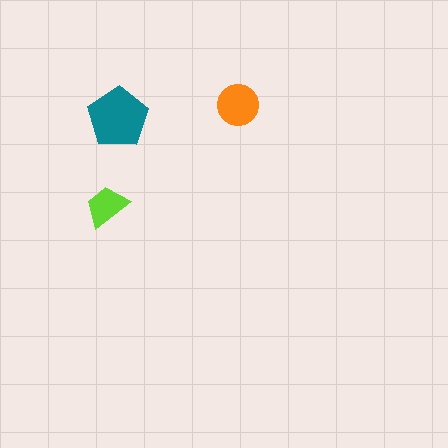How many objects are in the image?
There are 3 objects in the image.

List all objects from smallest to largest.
The lime trapezoid, the orange circle, the teal pentagon.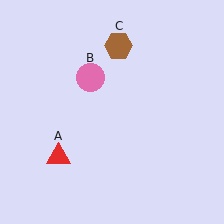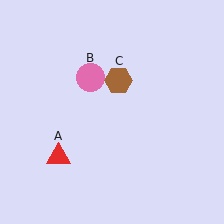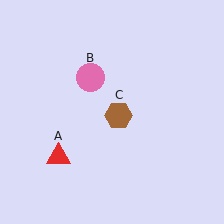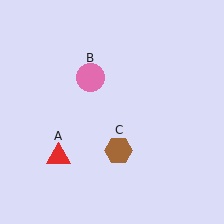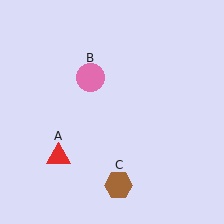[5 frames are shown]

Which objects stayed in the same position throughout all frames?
Red triangle (object A) and pink circle (object B) remained stationary.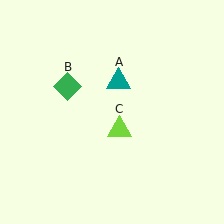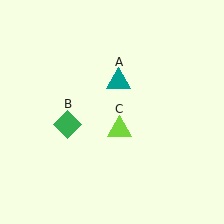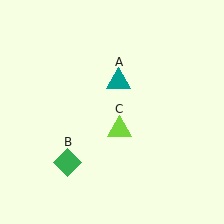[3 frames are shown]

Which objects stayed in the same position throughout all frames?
Teal triangle (object A) and lime triangle (object C) remained stationary.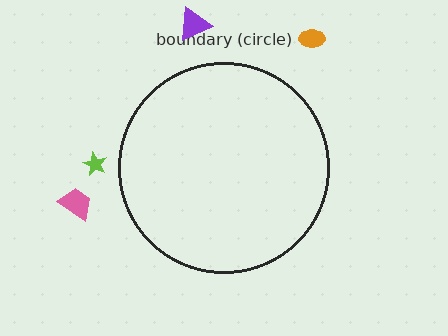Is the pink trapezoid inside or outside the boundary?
Outside.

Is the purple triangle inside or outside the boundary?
Outside.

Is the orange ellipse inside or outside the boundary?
Outside.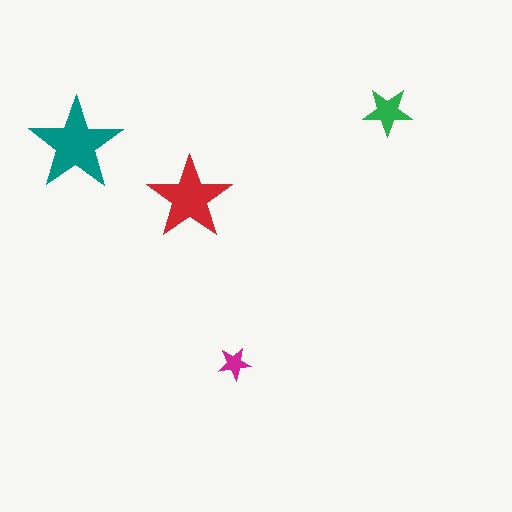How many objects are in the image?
There are 4 objects in the image.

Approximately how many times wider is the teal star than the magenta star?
About 3 times wider.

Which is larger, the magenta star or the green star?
The green one.